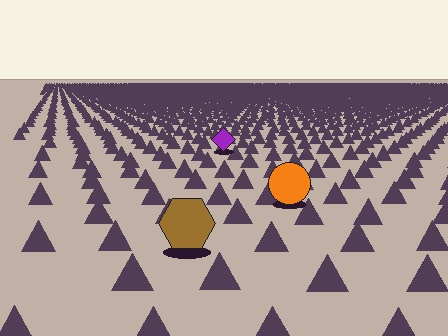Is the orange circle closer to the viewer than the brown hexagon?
No. The brown hexagon is closer — you can tell from the texture gradient: the ground texture is coarser near it.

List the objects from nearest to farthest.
From nearest to farthest: the brown hexagon, the orange circle, the purple diamond.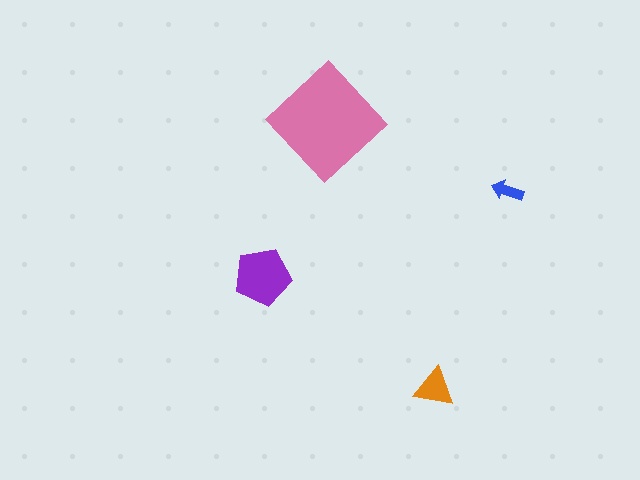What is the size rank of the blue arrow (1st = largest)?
4th.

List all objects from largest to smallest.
The pink diamond, the purple pentagon, the orange triangle, the blue arrow.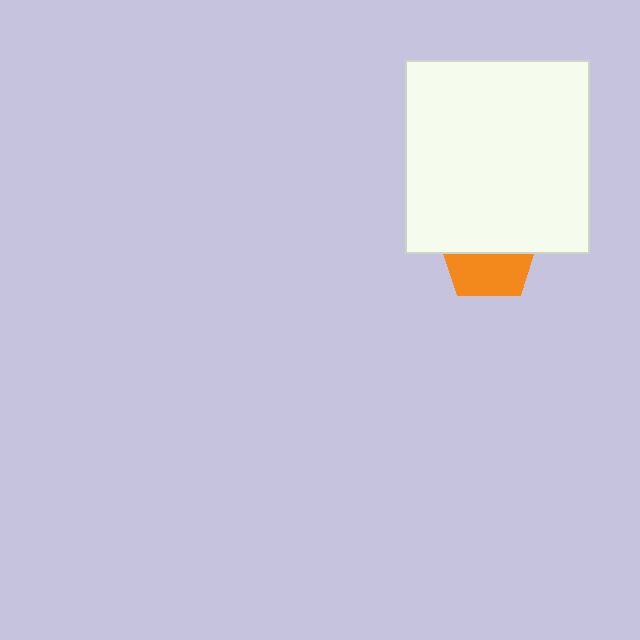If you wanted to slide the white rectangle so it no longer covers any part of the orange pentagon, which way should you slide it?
Slide it up — that is the most direct way to separate the two shapes.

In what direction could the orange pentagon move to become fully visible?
The orange pentagon could move down. That would shift it out from behind the white rectangle entirely.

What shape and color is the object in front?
The object in front is a white rectangle.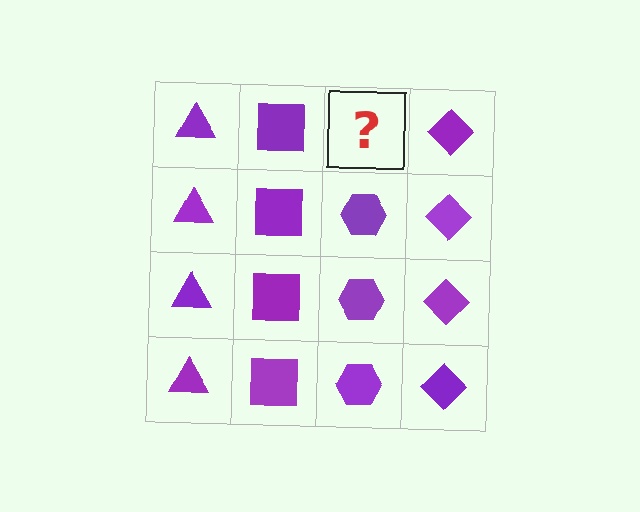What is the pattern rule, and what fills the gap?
The rule is that each column has a consistent shape. The gap should be filled with a purple hexagon.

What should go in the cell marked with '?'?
The missing cell should contain a purple hexagon.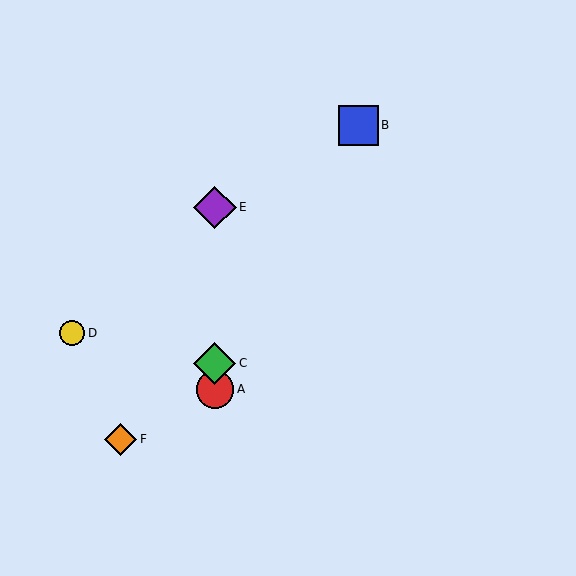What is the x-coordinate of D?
Object D is at x≈72.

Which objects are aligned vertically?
Objects A, C, E are aligned vertically.